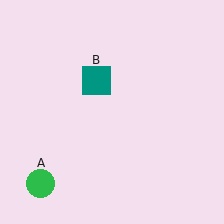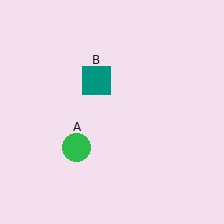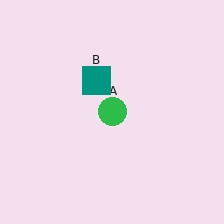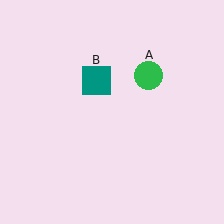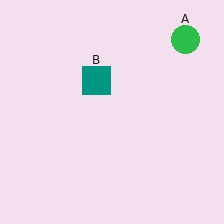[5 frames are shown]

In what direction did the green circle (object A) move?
The green circle (object A) moved up and to the right.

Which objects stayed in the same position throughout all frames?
Teal square (object B) remained stationary.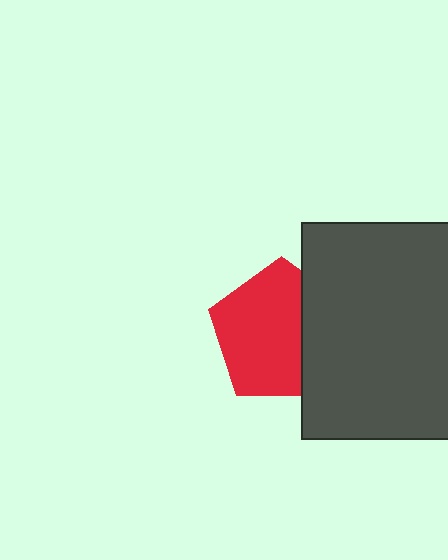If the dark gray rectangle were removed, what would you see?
You would see the complete red pentagon.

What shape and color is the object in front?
The object in front is a dark gray rectangle.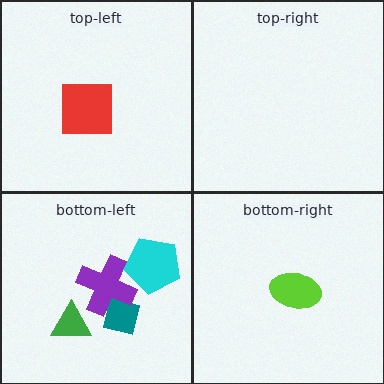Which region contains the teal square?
The bottom-left region.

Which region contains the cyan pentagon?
The bottom-left region.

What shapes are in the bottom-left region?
The teal square, the purple cross, the green triangle, the cyan pentagon.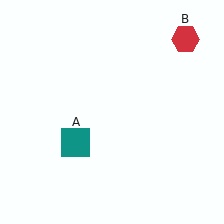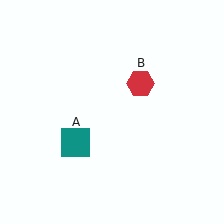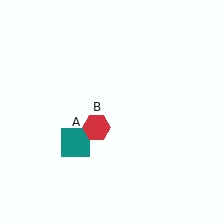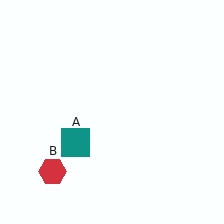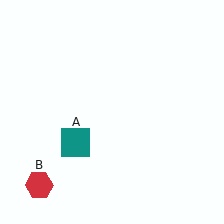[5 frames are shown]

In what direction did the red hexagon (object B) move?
The red hexagon (object B) moved down and to the left.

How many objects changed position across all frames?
1 object changed position: red hexagon (object B).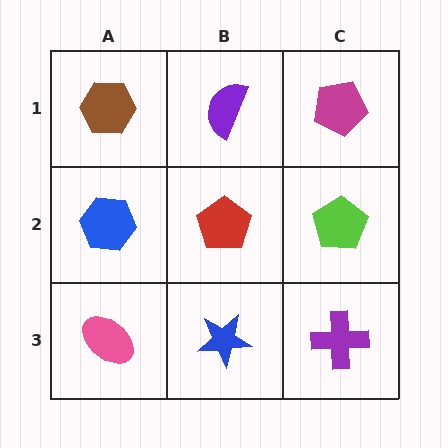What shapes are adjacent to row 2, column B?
A purple semicircle (row 1, column B), a blue star (row 3, column B), a blue hexagon (row 2, column A), a lime pentagon (row 2, column C).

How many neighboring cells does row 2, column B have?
4.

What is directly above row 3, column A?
A blue hexagon.